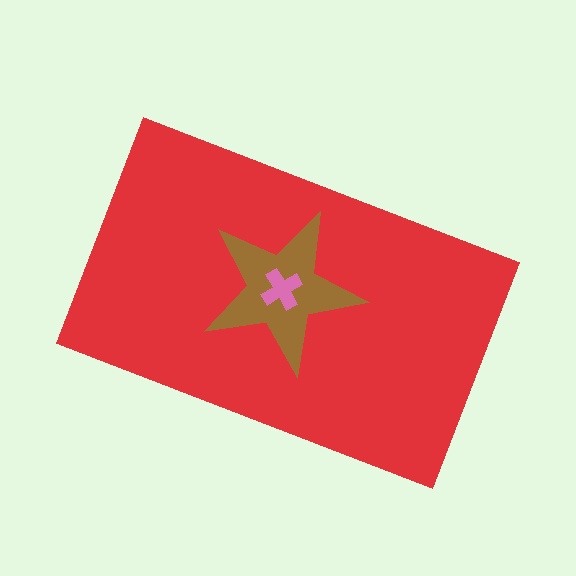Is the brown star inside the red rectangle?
Yes.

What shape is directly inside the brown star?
The pink cross.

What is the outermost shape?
The red rectangle.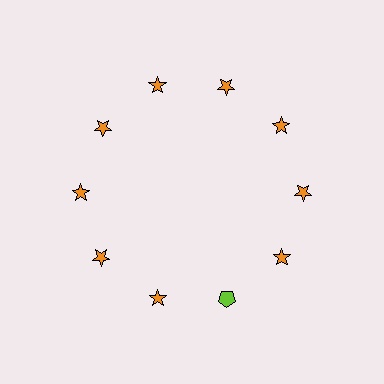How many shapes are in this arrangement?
There are 10 shapes arranged in a ring pattern.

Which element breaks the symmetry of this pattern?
The lime pentagon at roughly the 5 o'clock position breaks the symmetry. All other shapes are orange stars.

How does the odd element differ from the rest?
It differs in both color (lime instead of orange) and shape (pentagon instead of star).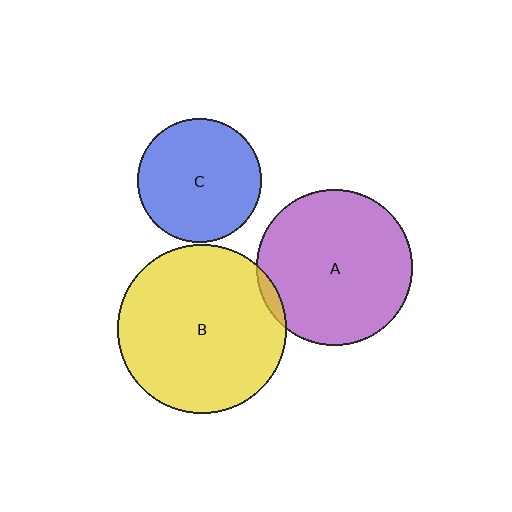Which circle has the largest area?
Circle B (yellow).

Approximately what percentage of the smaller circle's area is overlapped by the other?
Approximately 5%.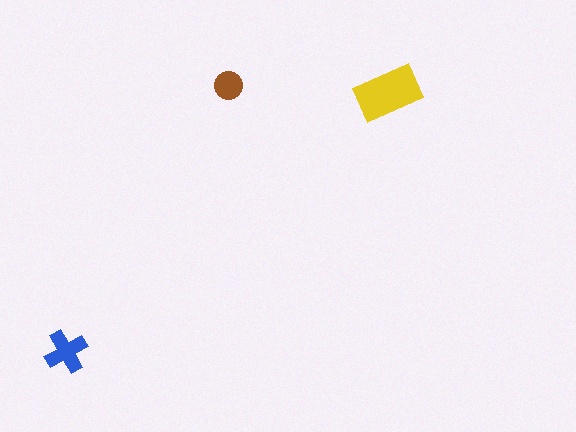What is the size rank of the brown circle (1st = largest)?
3rd.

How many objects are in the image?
There are 3 objects in the image.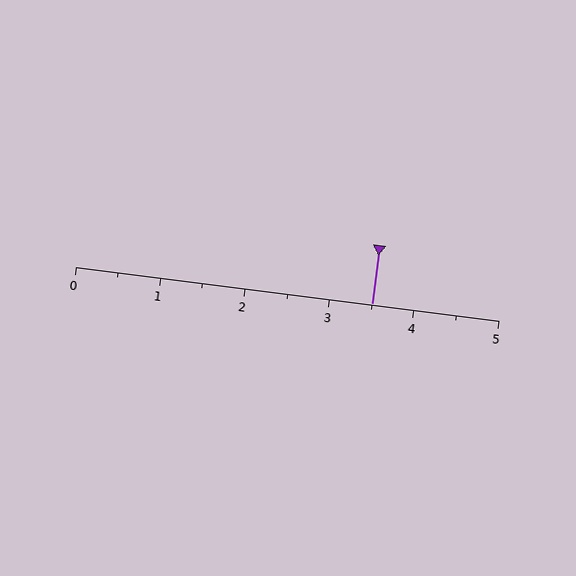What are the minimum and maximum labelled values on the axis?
The axis runs from 0 to 5.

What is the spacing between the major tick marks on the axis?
The major ticks are spaced 1 apart.